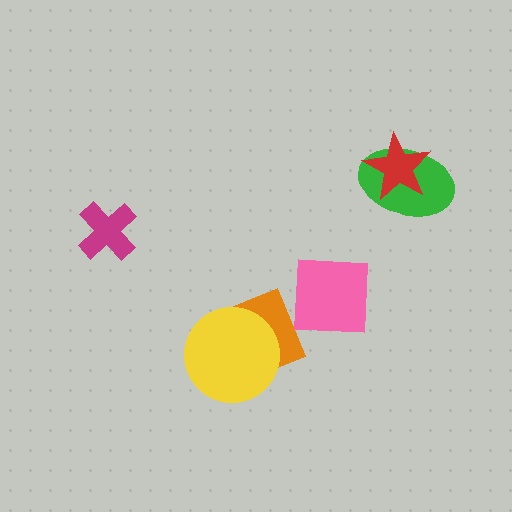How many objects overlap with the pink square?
0 objects overlap with the pink square.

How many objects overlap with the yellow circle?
1 object overlaps with the yellow circle.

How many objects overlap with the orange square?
1 object overlaps with the orange square.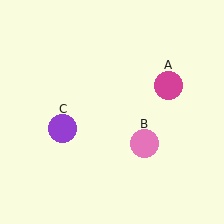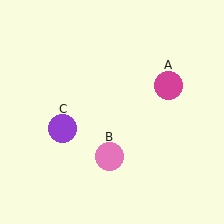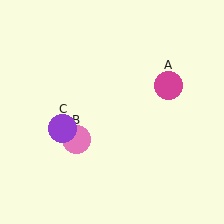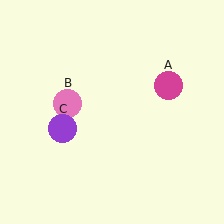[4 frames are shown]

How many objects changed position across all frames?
1 object changed position: pink circle (object B).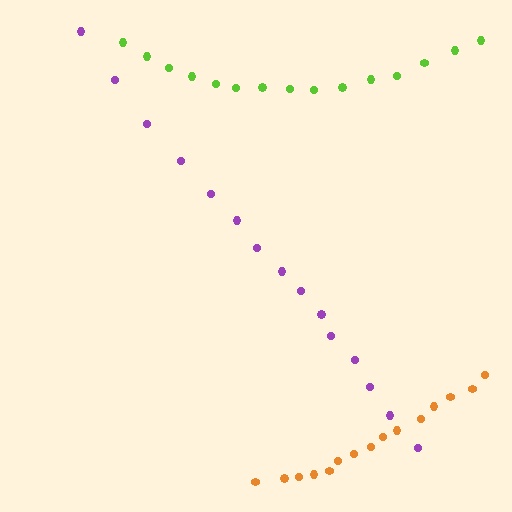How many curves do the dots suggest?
There are 3 distinct paths.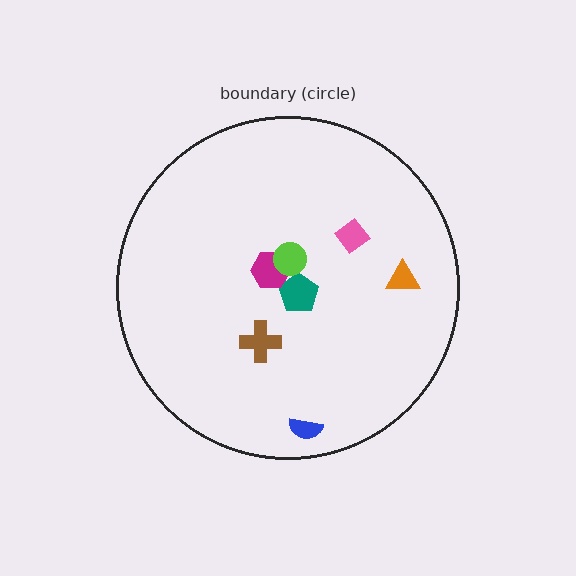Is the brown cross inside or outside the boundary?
Inside.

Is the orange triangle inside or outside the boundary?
Inside.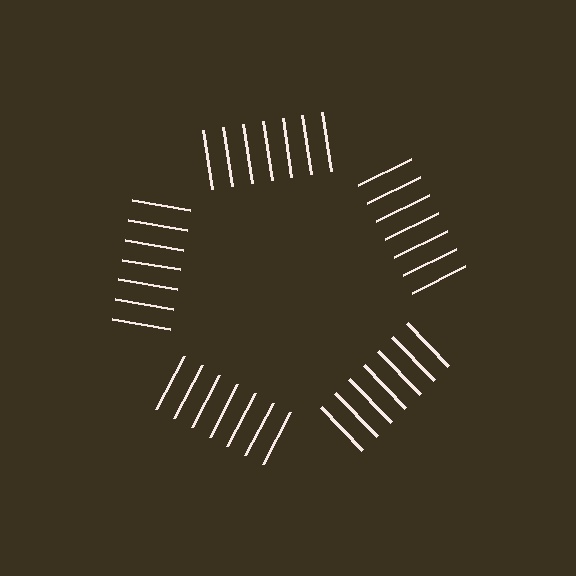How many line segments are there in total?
35 — 7 along each of the 5 edges.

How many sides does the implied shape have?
5 sides — the line-ends trace a pentagon.